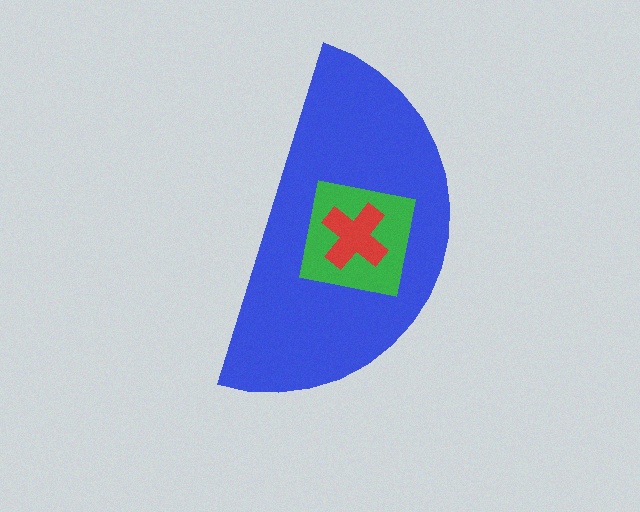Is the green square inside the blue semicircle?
Yes.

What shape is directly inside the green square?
The red cross.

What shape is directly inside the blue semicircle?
The green square.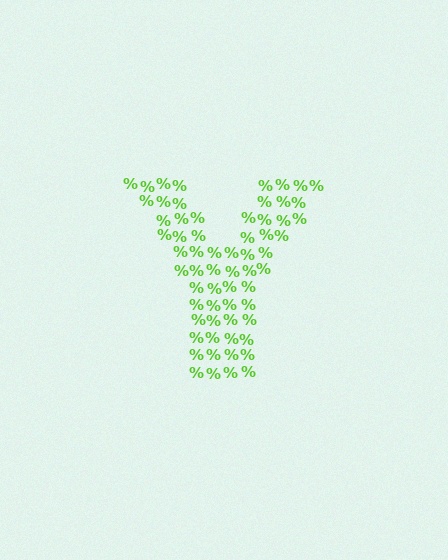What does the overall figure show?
The overall figure shows the letter Y.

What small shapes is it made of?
It is made of small percent signs.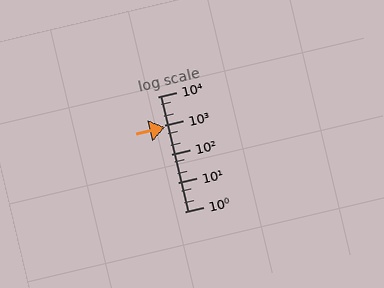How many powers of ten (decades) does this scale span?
The scale spans 4 decades, from 1 to 10000.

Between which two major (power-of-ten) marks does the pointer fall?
The pointer is between 100 and 1000.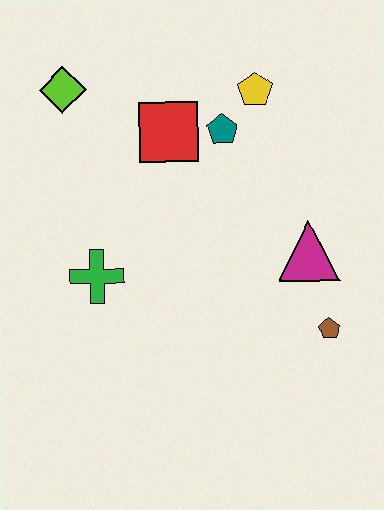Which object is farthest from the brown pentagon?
The lime diamond is farthest from the brown pentagon.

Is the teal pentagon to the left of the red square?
No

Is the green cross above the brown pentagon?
Yes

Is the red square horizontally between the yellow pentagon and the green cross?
Yes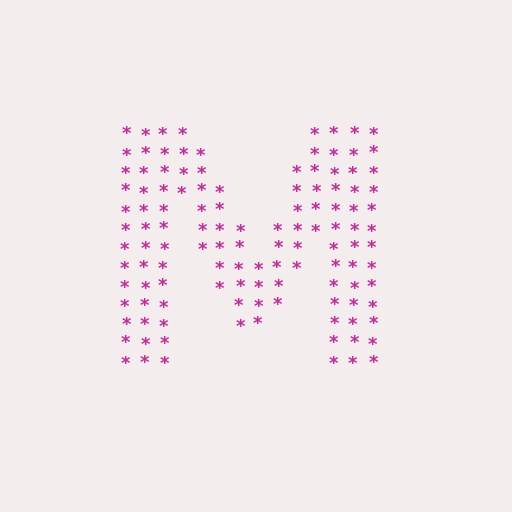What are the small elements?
The small elements are asterisks.